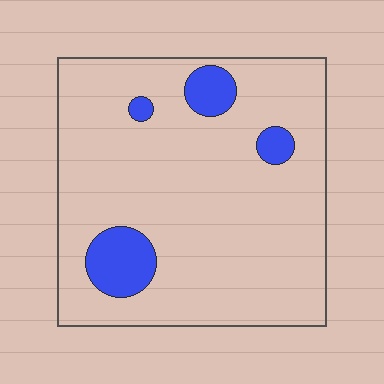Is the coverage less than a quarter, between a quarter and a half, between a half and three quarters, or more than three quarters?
Less than a quarter.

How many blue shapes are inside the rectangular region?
4.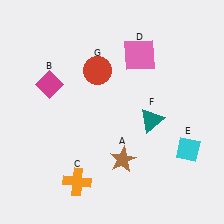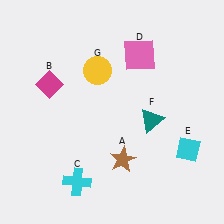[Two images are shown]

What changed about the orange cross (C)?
In Image 1, C is orange. In Image 2, it changed to cyan.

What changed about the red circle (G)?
In Image 1, G is red. In Image 2, it changed to yellow.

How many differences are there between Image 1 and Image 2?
There are 2 differences between the two images.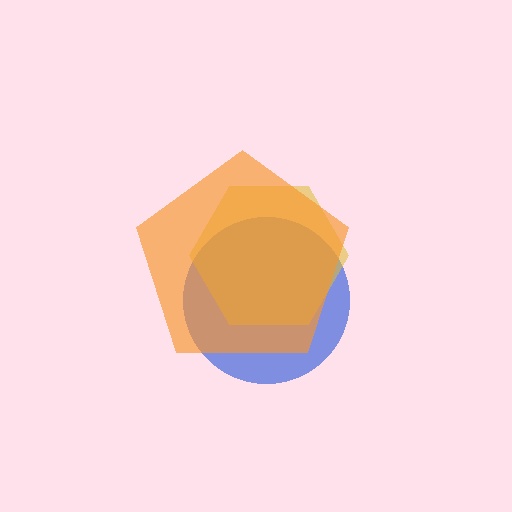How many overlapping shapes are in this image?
There are 3 overlapping shapes in the image.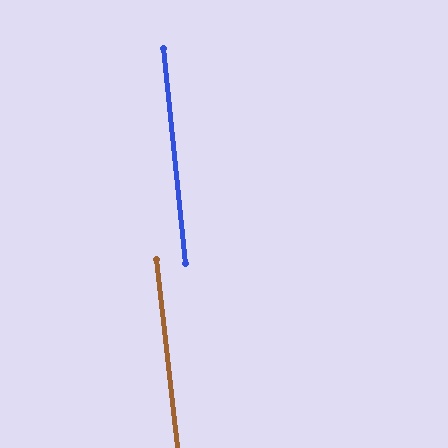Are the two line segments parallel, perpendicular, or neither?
Parallel — their directions differ by only 0.8°.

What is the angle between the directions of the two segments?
Approximately 1 degree.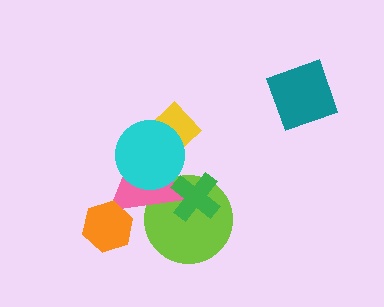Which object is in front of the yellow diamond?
The cyan circle is in front of the yellow diamond.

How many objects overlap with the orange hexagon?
1 object overlaps with the orange hexagon.